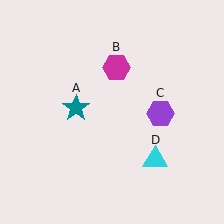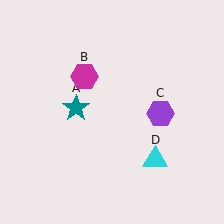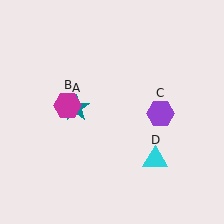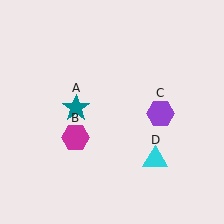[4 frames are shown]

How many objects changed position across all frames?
1 object changed position: magenta hexagon (object B).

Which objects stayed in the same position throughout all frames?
Teal star (object A) and purple hexagon (object C) and cyan triangle (object D) remained stationary.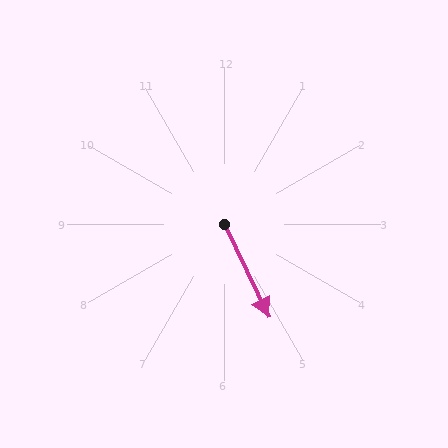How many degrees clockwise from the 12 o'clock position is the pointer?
Approximately 154 degrees.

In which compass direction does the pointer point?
Southeast.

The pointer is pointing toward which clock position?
Roughly 5 o'clock.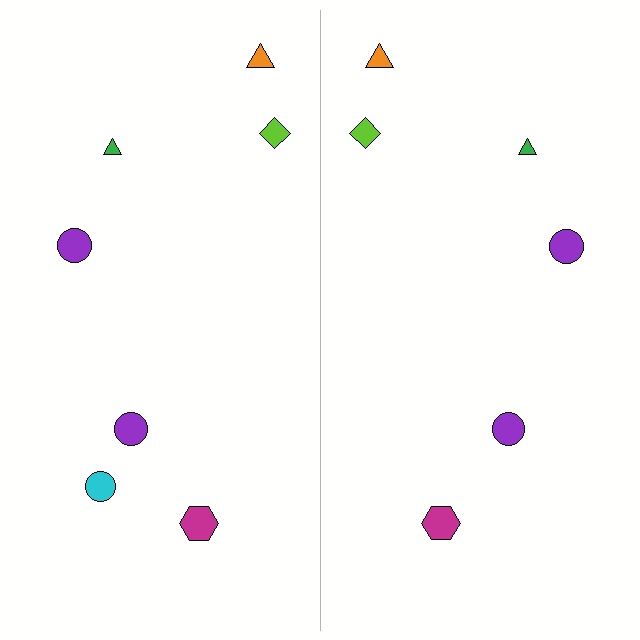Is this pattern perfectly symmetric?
No, the pattern is not perfectly symmetric. A cyan circle is missing from the right side.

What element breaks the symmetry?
A cyan circle is missing from the right side.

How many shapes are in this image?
There are 13 shapes in this image.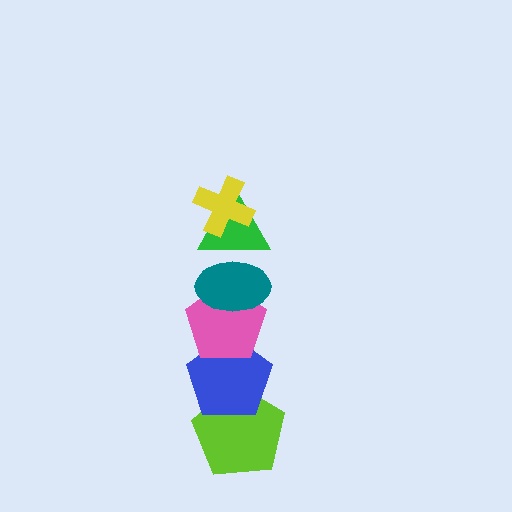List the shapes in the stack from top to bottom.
From top to bottom: the yellow cross, the green triangle, the teal ellipse, the pink pentagon, the blue pentagon, the lime pentagon.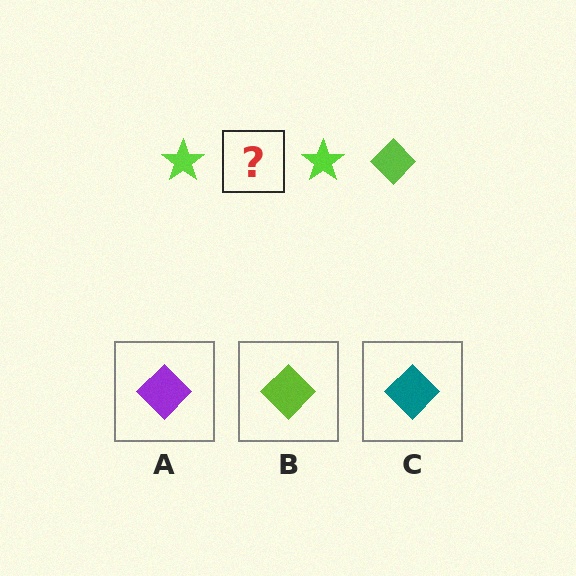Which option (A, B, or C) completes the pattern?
B.